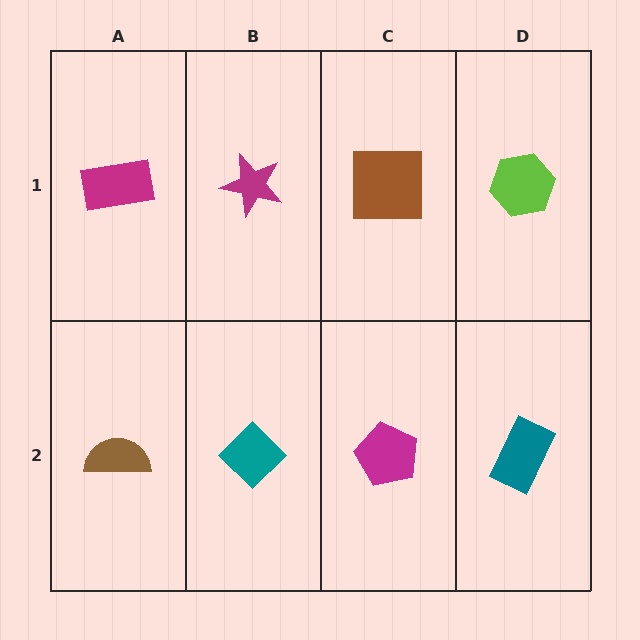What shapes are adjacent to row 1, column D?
A teal rectangle (row 2, column D), a brown square (row 1, column C).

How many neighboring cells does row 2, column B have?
3.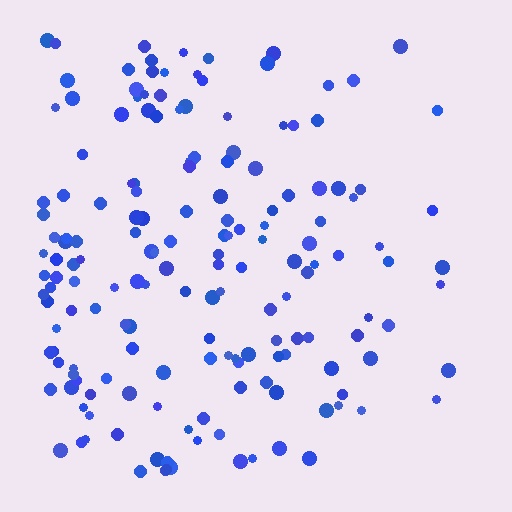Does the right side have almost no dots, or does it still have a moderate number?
Still a moderate number, just noticeably fewer than the left.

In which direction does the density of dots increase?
From right to left, with the left side densest.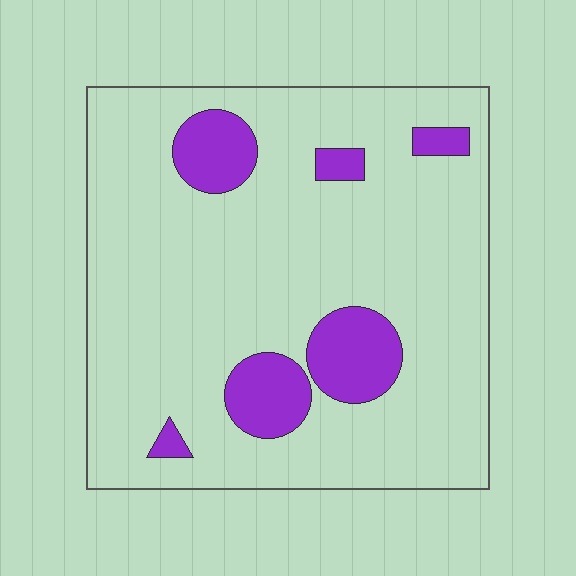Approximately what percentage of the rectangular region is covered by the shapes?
Approximately 15%.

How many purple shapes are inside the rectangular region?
6.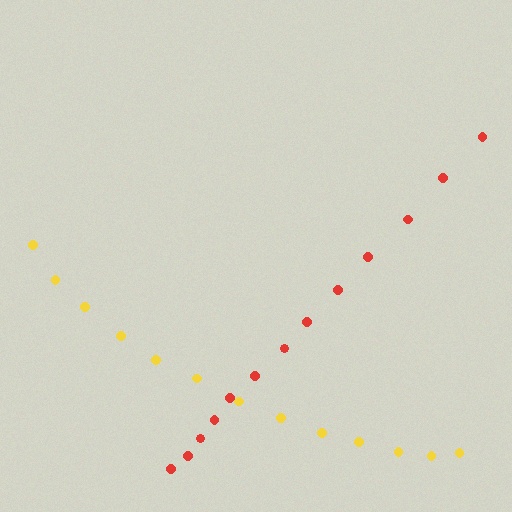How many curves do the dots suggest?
There are 2 distinct paths.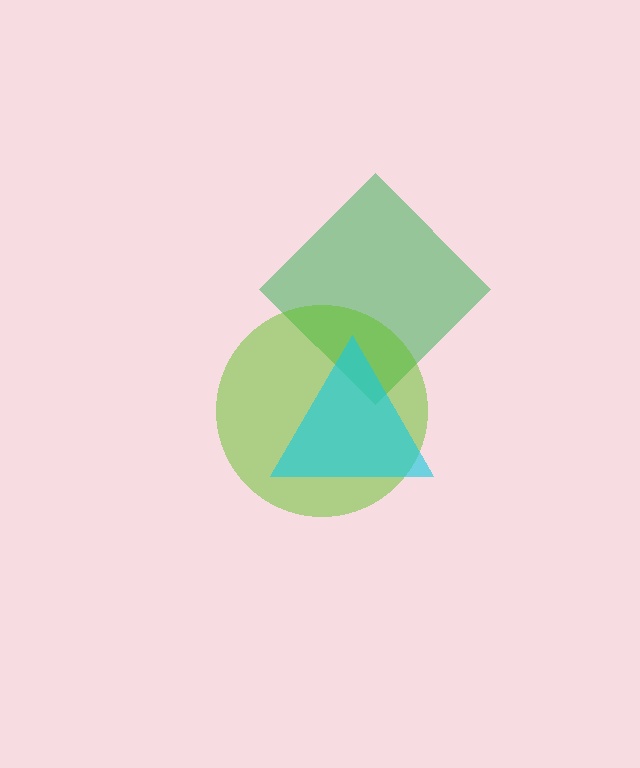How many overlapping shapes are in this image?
There are 3 overlapping shapes in the image.